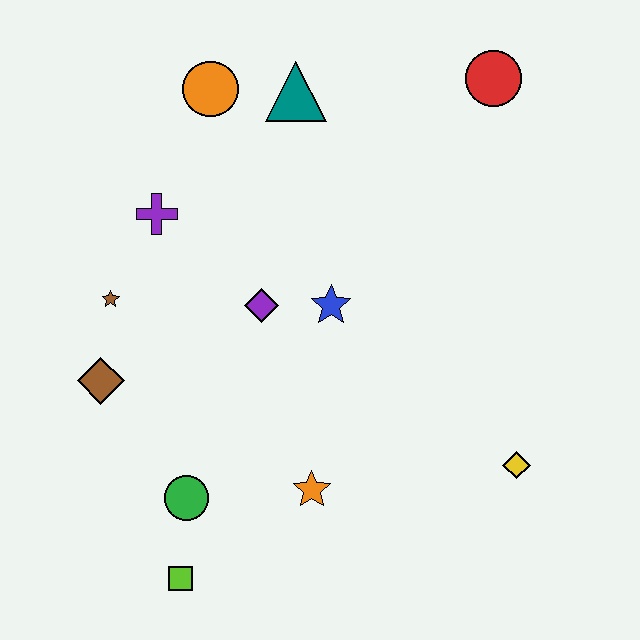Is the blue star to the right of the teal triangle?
Yes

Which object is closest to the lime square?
The green circle is closest to the lime square.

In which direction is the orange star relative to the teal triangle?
The orange star is below the teal triangle.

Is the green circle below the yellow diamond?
Yes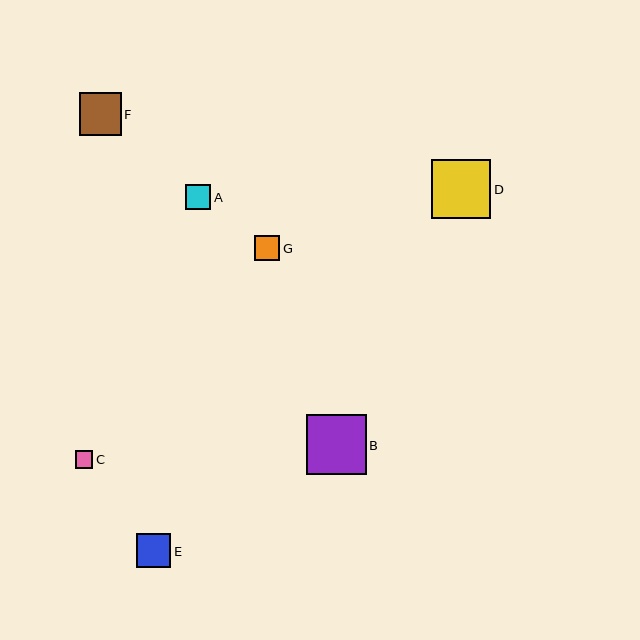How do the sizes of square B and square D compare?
Square B and square D are approximately the same size.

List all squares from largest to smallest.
From largest to smallest: B, D, F, E, G, A, C.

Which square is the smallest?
Square C is the smallest with a size of approximately 17 pixels.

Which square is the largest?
Square B is the largest with a size of approximately 60 pixels.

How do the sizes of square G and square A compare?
Square G and square A are approximately the same size.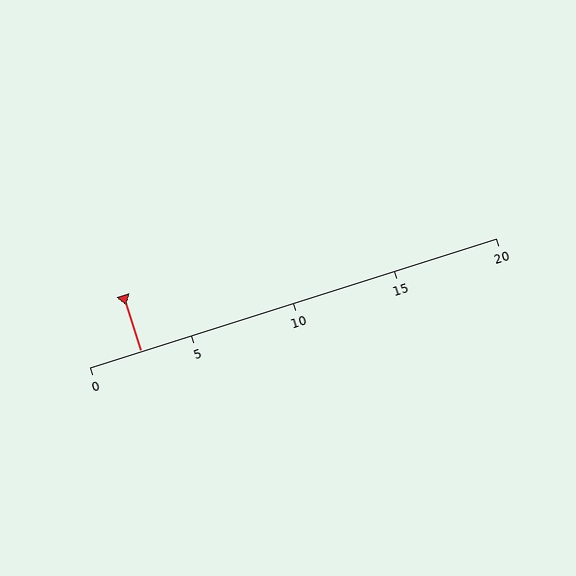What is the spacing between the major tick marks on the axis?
The major ticks are spaced 5 apart.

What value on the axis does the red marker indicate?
The marker indicates approximately 2.5.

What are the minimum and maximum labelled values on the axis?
The axis runs from 0 to 20.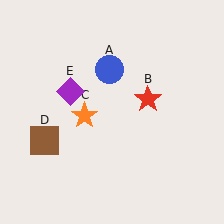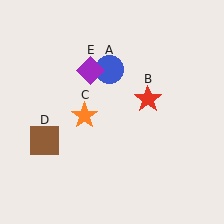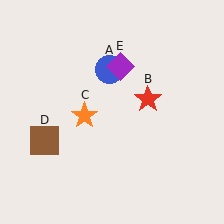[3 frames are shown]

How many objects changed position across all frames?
1 object changed position: purple diamond (object E).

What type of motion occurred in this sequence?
The purple diamond (object E) rotated clockwise around the center of the scene.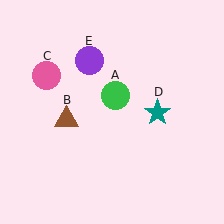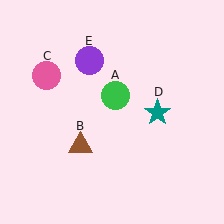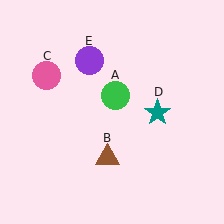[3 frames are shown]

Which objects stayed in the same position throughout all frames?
Green circle (object A) and pink circle (object C) and teal star (object D) and purple circle (object E) remained stationary.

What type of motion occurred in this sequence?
The brown triangle (object B) rotated counterclockwise around the center of the scene.